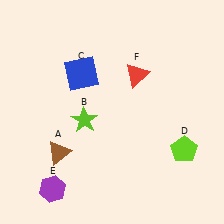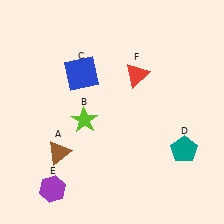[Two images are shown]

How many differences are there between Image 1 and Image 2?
There is 1 difference between the two images.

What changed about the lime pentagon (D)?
In Image 1, D is lime. In Image 2, it changed to teal.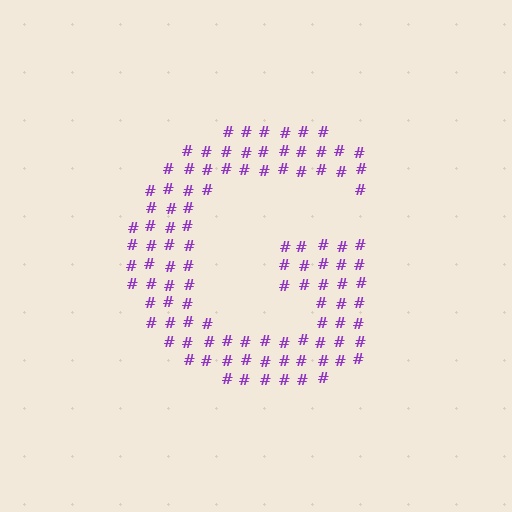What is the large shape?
The large shape is the letter G.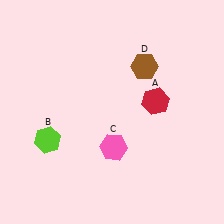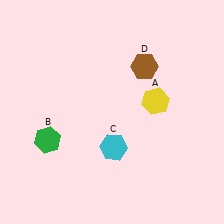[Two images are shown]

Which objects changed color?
A changed from red to yellow. B changed from lime to green. C changed from pink to cyan.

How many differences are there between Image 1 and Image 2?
There are 3 differences between the two images.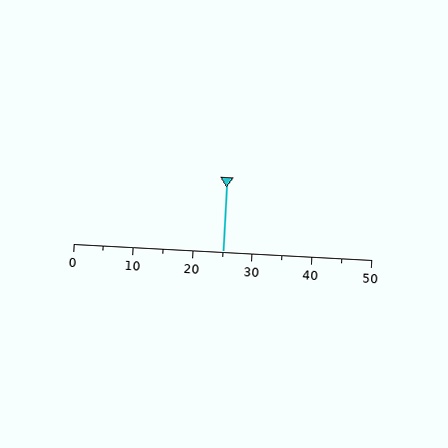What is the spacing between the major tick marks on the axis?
The major ticks are spaced 10 apart.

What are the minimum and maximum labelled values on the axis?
The axis runs from 0 to 50.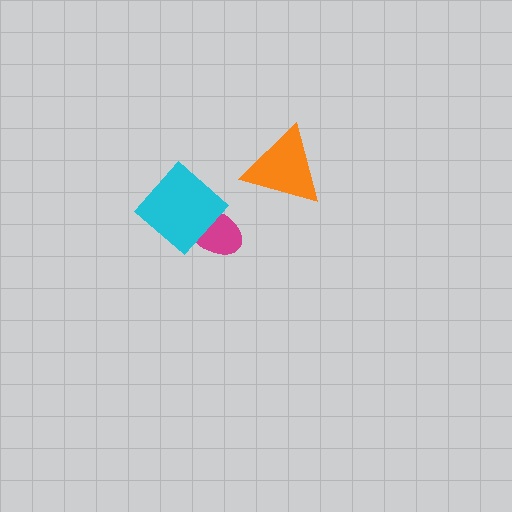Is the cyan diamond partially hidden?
No, no other shape covers it.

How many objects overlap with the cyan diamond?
1 object overlaps with the cyan diamond.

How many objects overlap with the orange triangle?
0 objects overlap with the orange triangle.